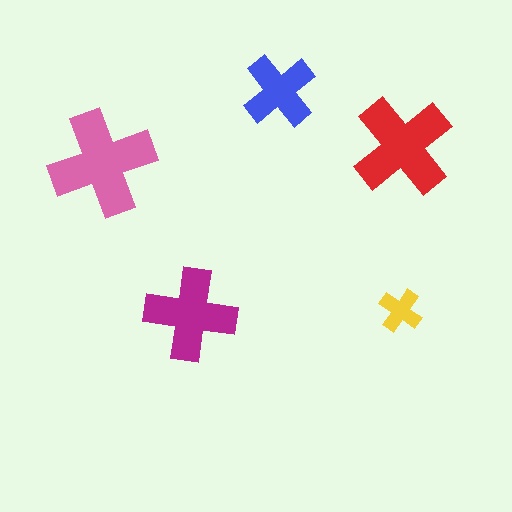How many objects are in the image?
There are 5 objects in the image.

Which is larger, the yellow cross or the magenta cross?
The magenta one.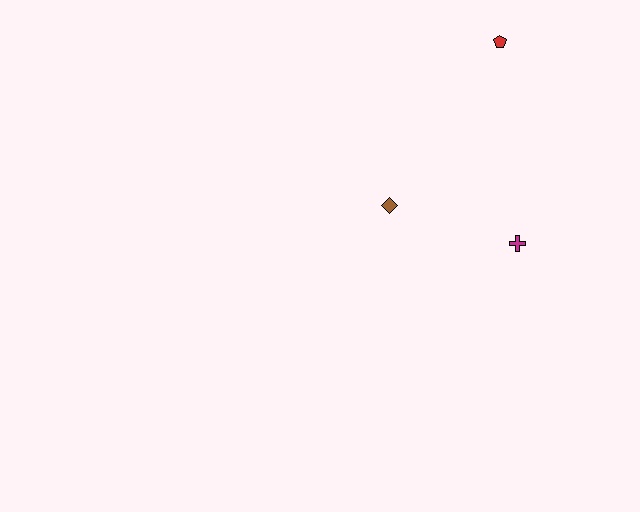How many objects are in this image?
There are 3 objects.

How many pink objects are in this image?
There are no pink objects.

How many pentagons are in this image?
There is 1 pentagon.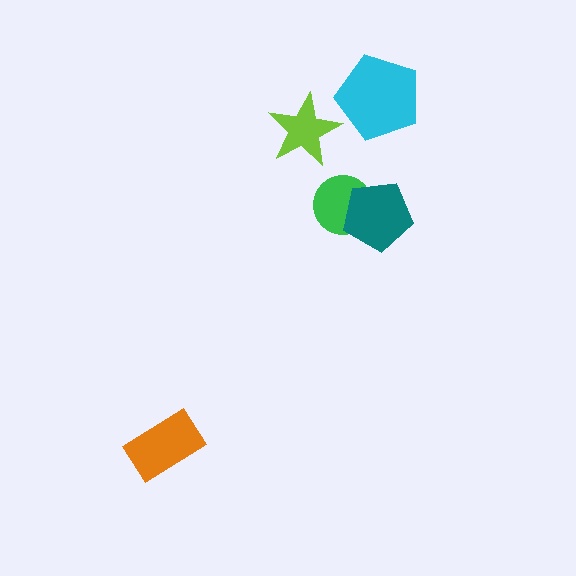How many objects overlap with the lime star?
0 objects overlap with the lime star.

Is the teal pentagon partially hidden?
No, no other shape covers it.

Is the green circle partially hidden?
Yes, it is partially covered by another shape.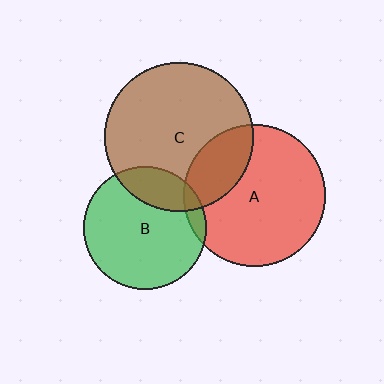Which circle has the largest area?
Circle C (brown).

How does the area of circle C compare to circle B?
Approximately 1.5 times.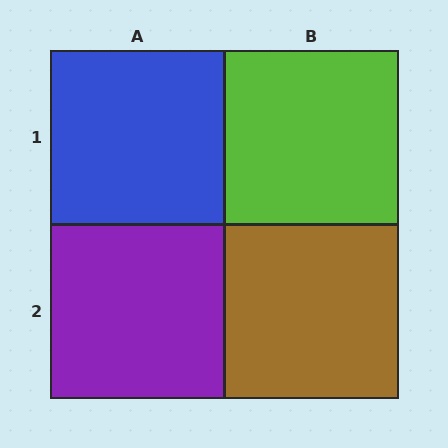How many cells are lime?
1 cell is lime.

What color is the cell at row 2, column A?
Purple.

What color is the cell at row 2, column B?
Brown.